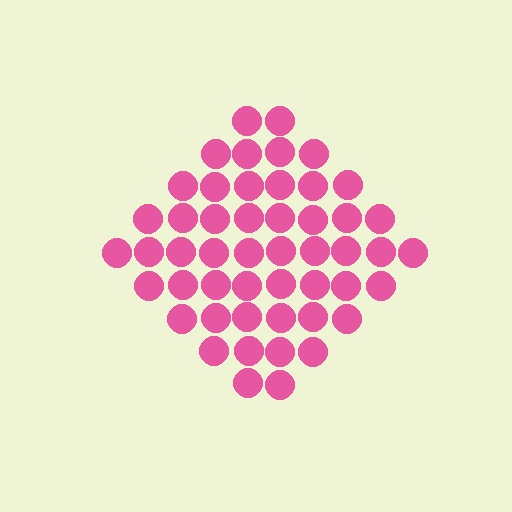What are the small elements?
The small elements are circles.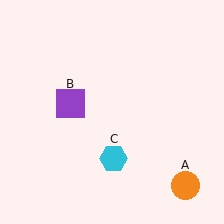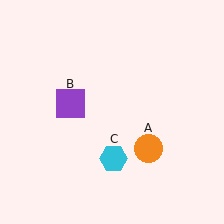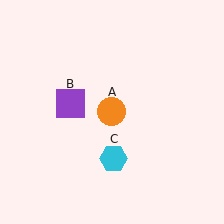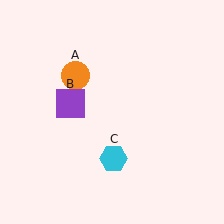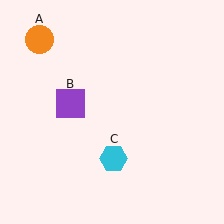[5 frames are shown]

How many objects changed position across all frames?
1 object changed position: orange circle (object A).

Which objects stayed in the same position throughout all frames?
Purple square (object B) and cyan hexagon (object C) remained stationary.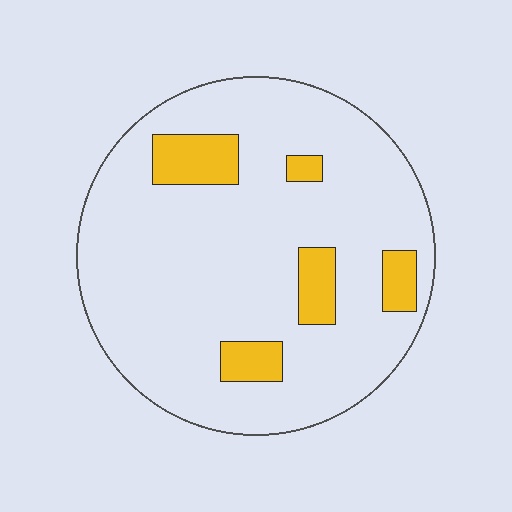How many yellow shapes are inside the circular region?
5.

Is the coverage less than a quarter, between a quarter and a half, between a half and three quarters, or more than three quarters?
Less than a quarter.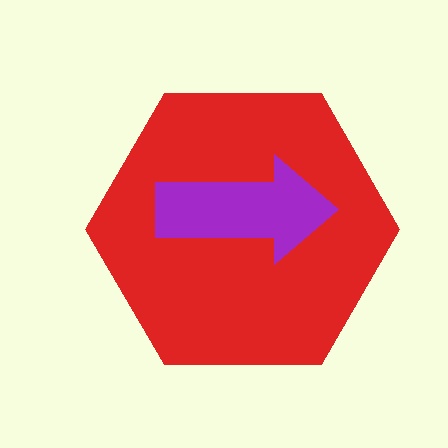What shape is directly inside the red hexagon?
The purple arrow.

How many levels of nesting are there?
2.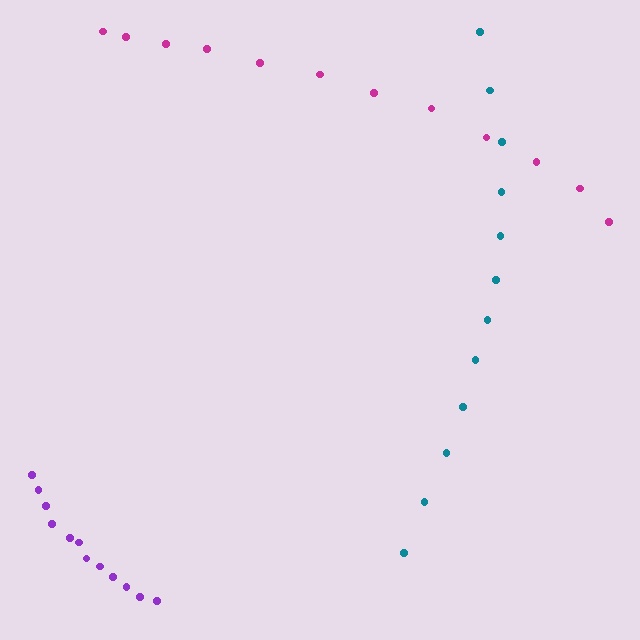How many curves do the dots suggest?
There are 3 distinct paths.